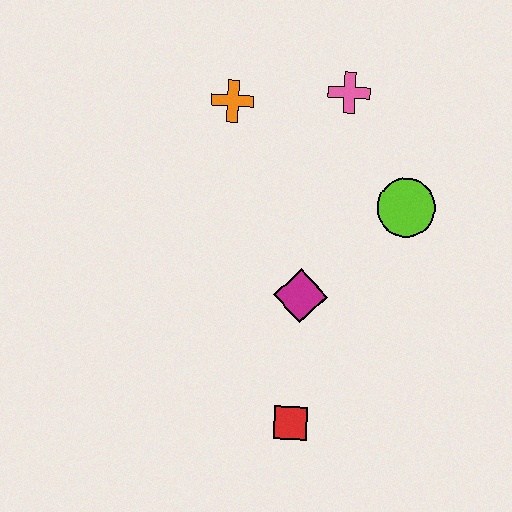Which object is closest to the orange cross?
The pink cross is closest to the orange cross.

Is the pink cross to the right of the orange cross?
Yes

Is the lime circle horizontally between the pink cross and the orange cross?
No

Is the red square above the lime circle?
No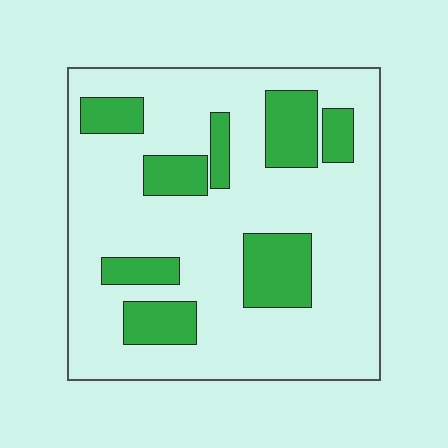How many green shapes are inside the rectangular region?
8.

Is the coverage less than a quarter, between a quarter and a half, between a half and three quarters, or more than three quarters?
Less than a quarter.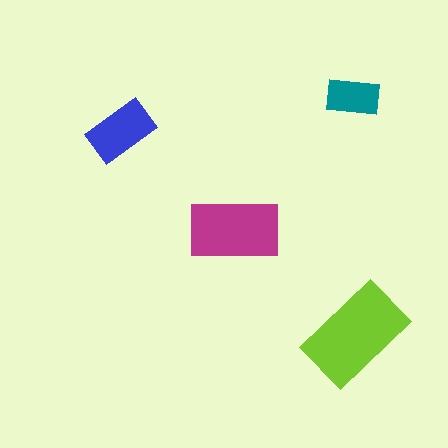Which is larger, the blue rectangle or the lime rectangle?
The lime one.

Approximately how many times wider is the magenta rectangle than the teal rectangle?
About 1.5 times wider.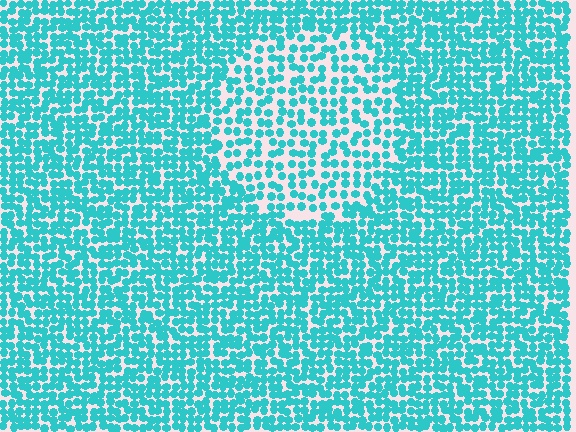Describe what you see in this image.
The image contains small cyan elements arranged at two different densities. A circle-shaped region is visible where the elements are less densely packed than the surrounding area.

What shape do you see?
I see a circle.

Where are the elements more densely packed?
The elements are more densely packed outside the circle boundary.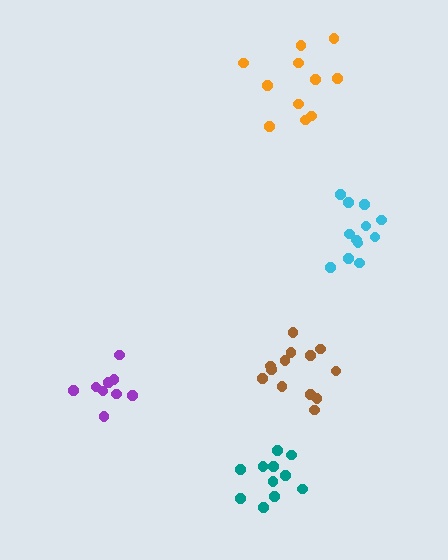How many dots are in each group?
Group 1: 12 dots, Group 2: 13 dots, Group 3: 11 dots, Group 4: 9 dots, Group 5: 11 dots (56 total).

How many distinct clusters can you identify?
There are 5 distinct clusters.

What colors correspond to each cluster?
The clusters are colored: cyan, brown, teal, purple, orange.